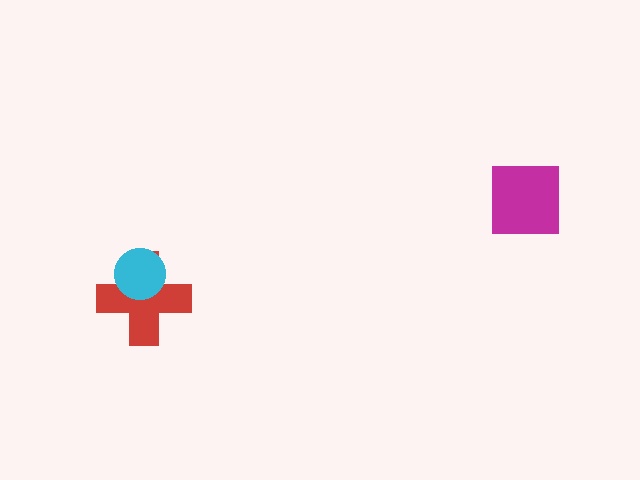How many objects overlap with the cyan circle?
1 object overlaps with the cyan circle.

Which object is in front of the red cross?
The cyan circle is in front of the red cross.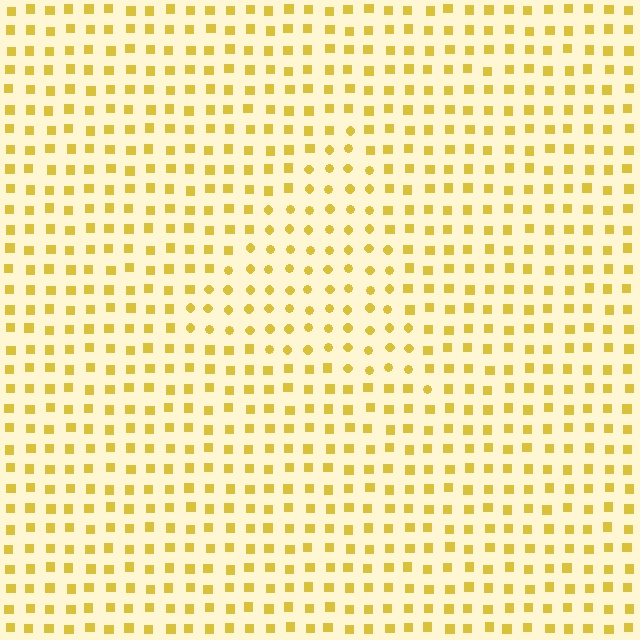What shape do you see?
I see a triangle.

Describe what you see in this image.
The image is filled with small yellow elements arranged in a uniform grid. A triangle-shaped region contains circles, while the surrounding area contains squares. The boundary is defined purely by the change in element shape.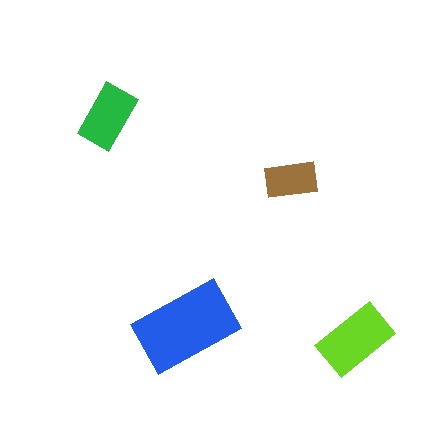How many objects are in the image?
There are 4 objects in the image.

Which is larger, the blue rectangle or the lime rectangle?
The blue one.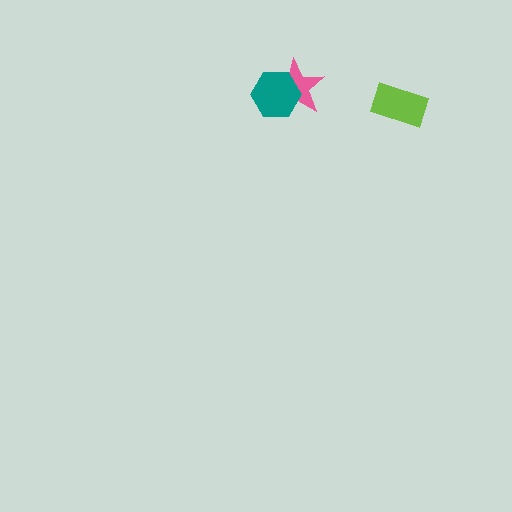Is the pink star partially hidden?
Yes, it is partially covered by another shape.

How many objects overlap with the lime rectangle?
0 objects overlap with the lime rectangle.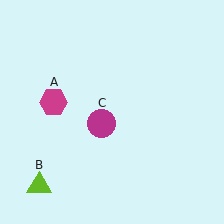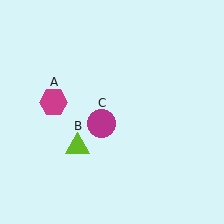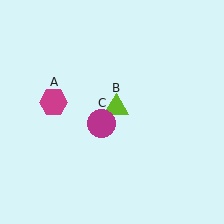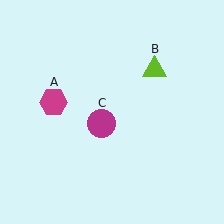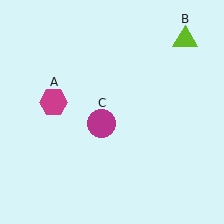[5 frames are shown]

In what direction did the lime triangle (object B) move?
The lime triangle (object B) moved up and to the right.